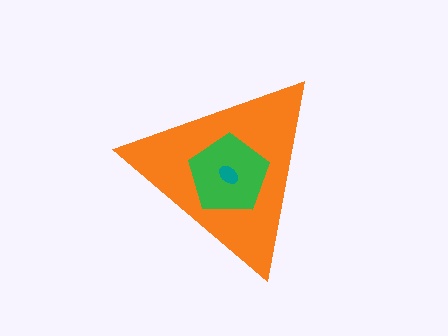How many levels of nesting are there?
3.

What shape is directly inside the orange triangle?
The green pentagon.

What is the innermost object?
The teal ellipse.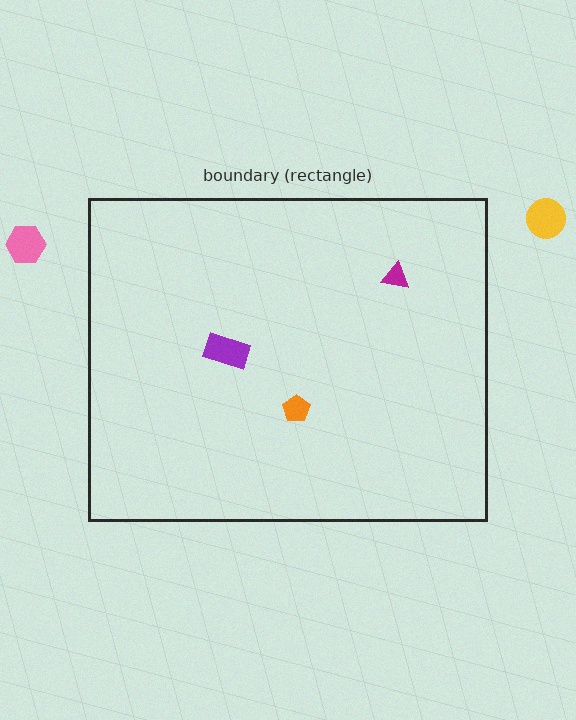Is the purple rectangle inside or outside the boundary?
Inside.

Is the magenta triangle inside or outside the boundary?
Inside.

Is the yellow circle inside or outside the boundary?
Outside.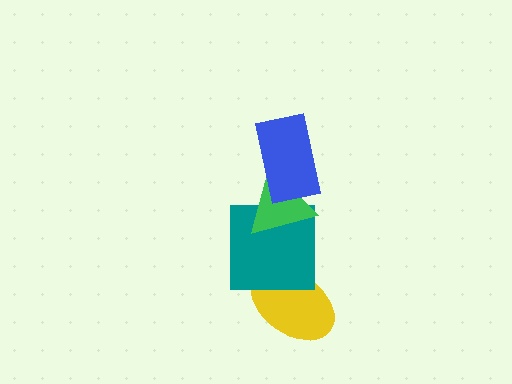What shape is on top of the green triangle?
The blue rectangle is on top of the green triangle.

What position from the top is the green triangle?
The green triangle is 2nd from the top.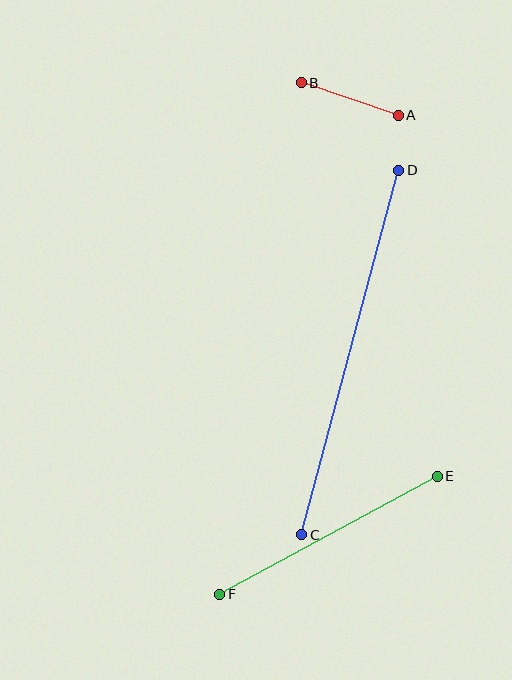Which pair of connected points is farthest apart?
Points C and D are farthest apart.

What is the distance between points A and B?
The distance is approximately 102 pixels.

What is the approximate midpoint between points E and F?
The midpoint is at approximately (328, 535) pixels.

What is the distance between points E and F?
The distance is approximately 248 pixels.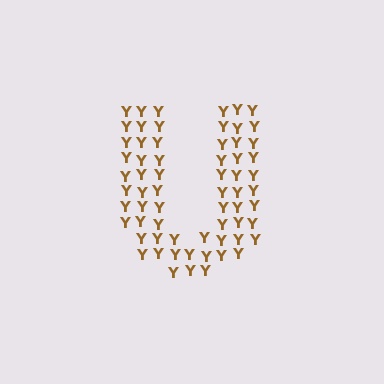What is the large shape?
The large shape is the letter U.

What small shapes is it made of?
It is made of small letter Y's.